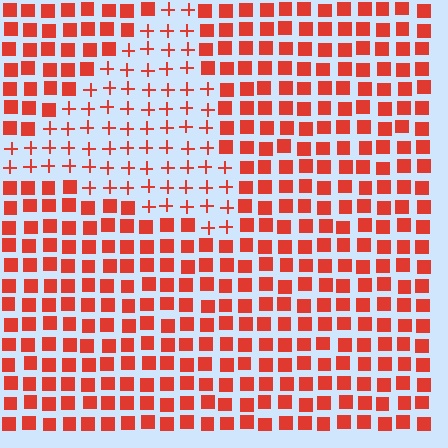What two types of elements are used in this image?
The image uses plus signs inside the triangle region and squares outside it.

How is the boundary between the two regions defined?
The boundary is defined by a change in element shape: plus signs inside vs. squares outside. All elements share the same color and spacing.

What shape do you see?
I see a triangle.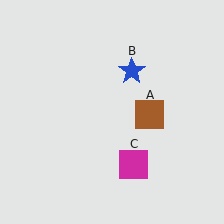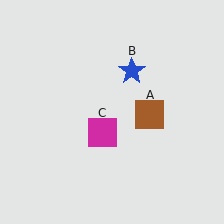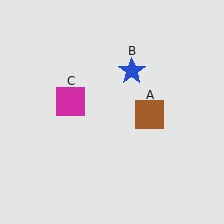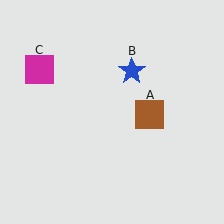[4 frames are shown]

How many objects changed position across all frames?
1 object changed position: magenta square (object C).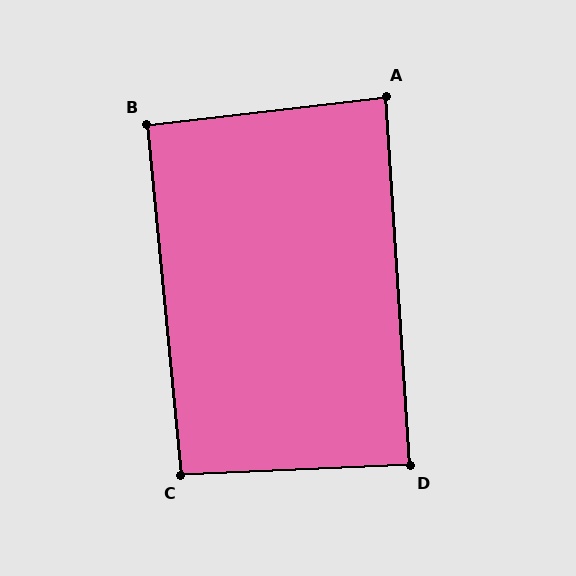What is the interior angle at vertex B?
Approximately 91 degrees (approximately right).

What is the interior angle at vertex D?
Approximately 89 degrees (approximately right).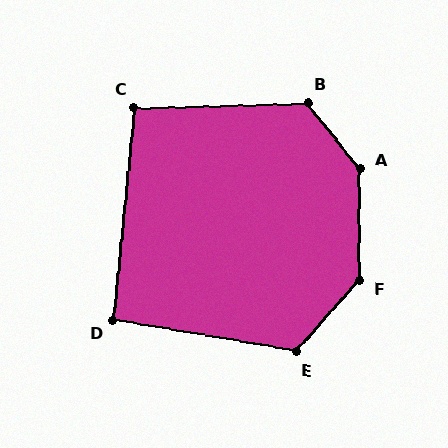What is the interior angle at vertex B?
Approximately 127 degrees (obtuse).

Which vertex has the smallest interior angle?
D, at approximately 94 degrees.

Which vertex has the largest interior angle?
A, at approximately 141 degrees.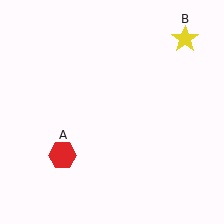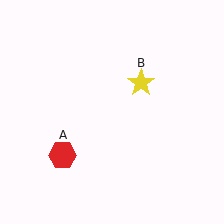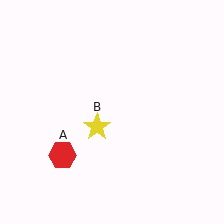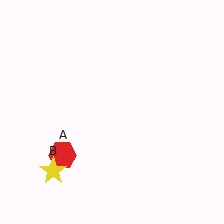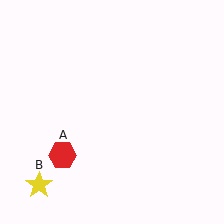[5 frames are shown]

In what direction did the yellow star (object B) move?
The yellow star (object B) moved down and to the left.